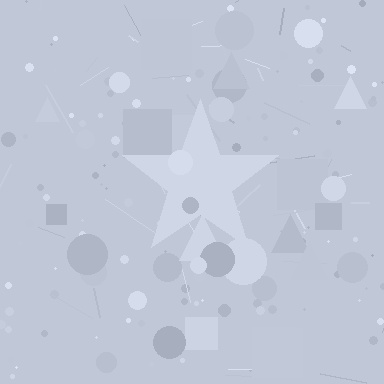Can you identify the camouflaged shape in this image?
The camouflaged shape is a star.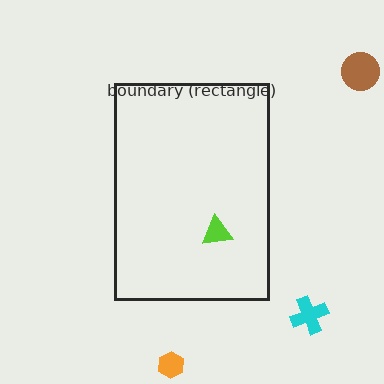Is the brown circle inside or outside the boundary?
Outside.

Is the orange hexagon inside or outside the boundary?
Outside.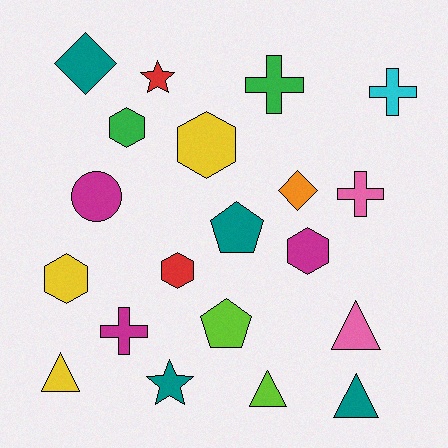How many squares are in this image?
There are no squares.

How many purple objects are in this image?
There are no purple objects.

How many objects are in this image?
There are 20 objects.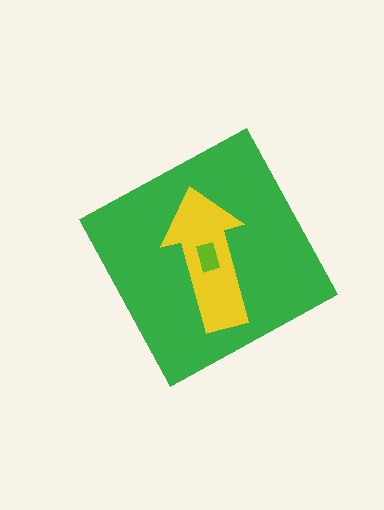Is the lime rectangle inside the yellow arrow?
Yes.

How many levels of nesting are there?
3.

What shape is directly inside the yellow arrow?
The lime rectangle.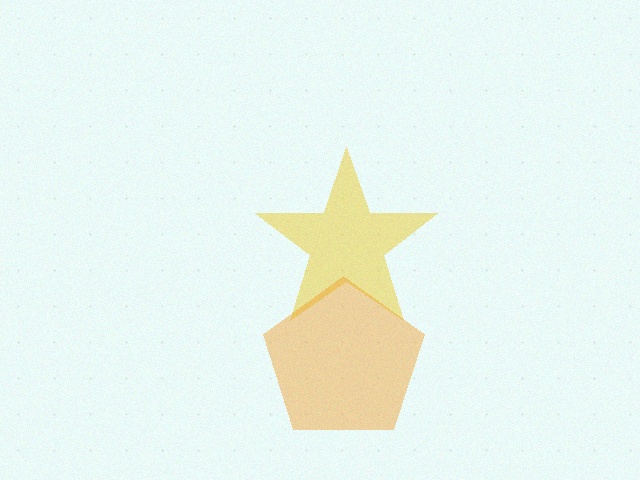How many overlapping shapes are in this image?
There are 2 overlapping shapes in the image.